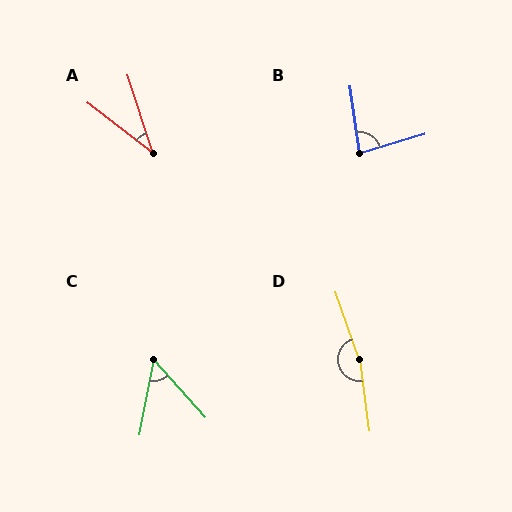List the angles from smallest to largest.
A (34°), C (53°), B (82°), D (168°).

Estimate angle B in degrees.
Approximately 82 degrees.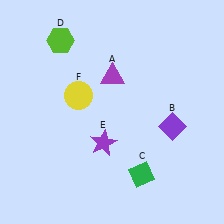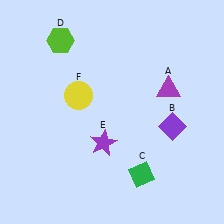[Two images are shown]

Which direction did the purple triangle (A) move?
The purple triangle (A) moved right.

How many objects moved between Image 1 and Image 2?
1 object moved between the two images.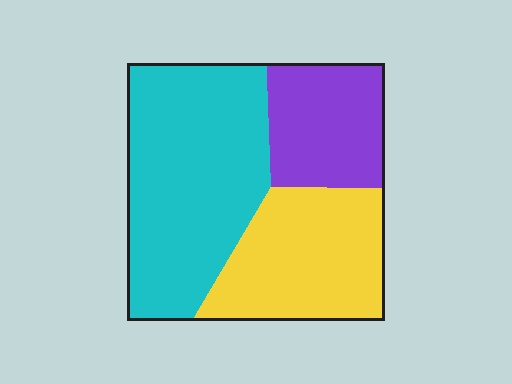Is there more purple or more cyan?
Cyan.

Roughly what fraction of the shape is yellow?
Yellow takes up about one third (1/3) of the shape.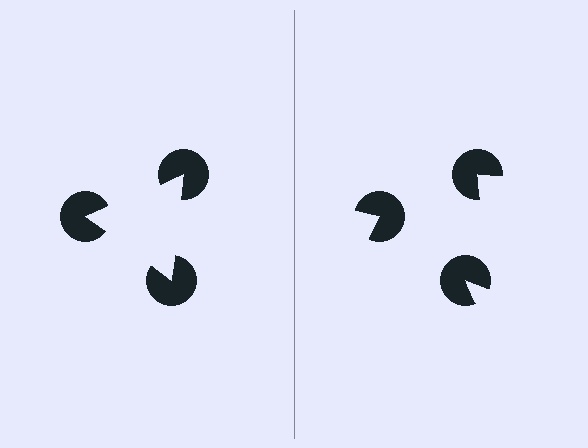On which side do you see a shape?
An illusory triangle appears on the left side. On the right side the wedge cuts are rotated, so no coherent shape forms.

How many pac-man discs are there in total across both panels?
6 — 3 on each side.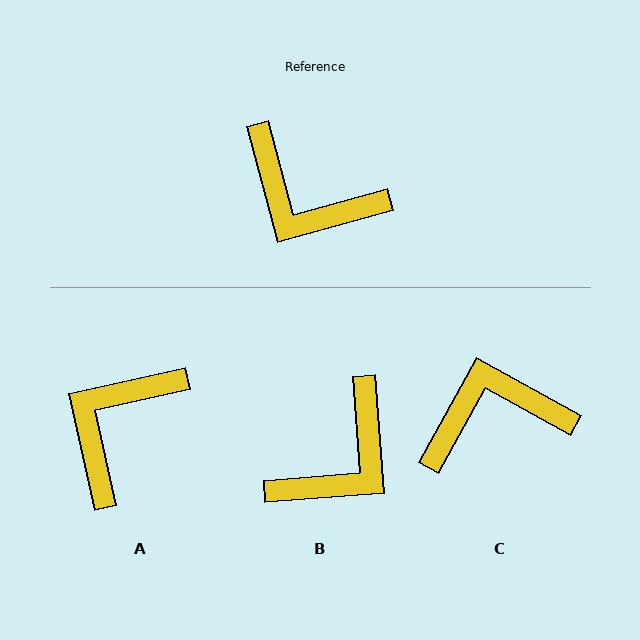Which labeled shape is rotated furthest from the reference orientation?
C, about 134 degrees away.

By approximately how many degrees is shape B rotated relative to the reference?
Approximately 79 degrees counter-clockwise.